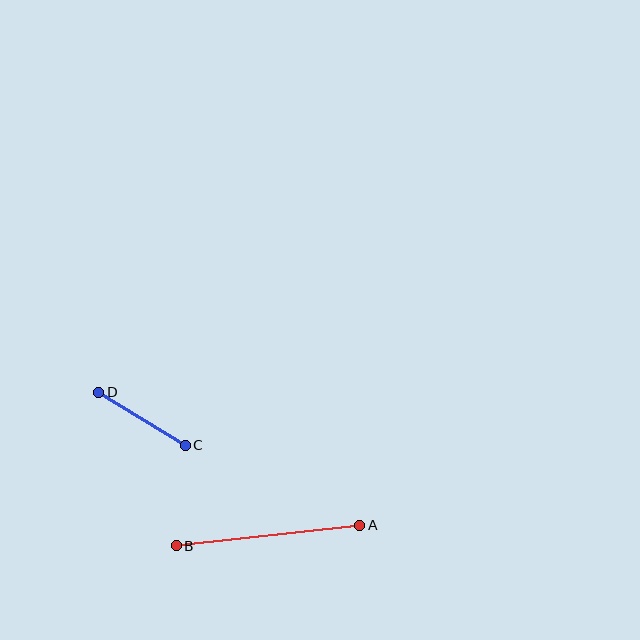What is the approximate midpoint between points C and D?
The midpoint is at approximately (142, 419) pixels.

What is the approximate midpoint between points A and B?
The midpoint is at approximately (268, 536) pixels.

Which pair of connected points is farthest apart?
Points A and B are farthest apart.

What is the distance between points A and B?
The distance is approximately 185 pixels.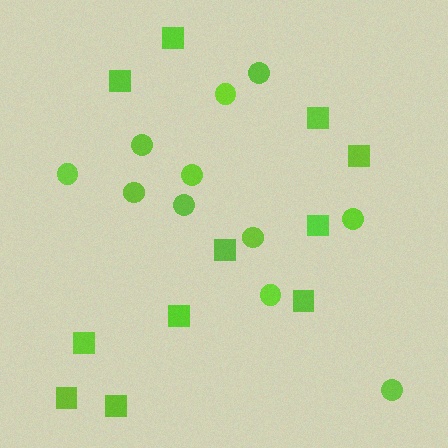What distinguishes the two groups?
There are 2 groups: one group of circles (11) and one group of squares (11).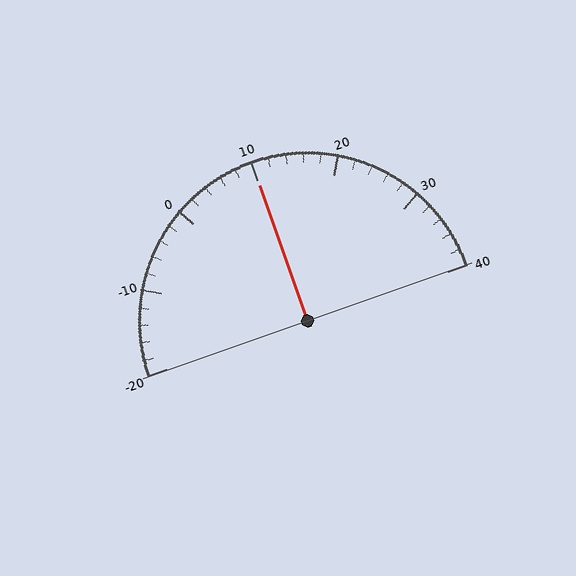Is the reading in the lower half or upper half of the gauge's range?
The reading is in the upper half of the range (-20 to 40).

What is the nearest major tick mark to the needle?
The nearest major tick mark is 10.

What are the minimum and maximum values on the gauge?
The gauge ranges from -20 to 40.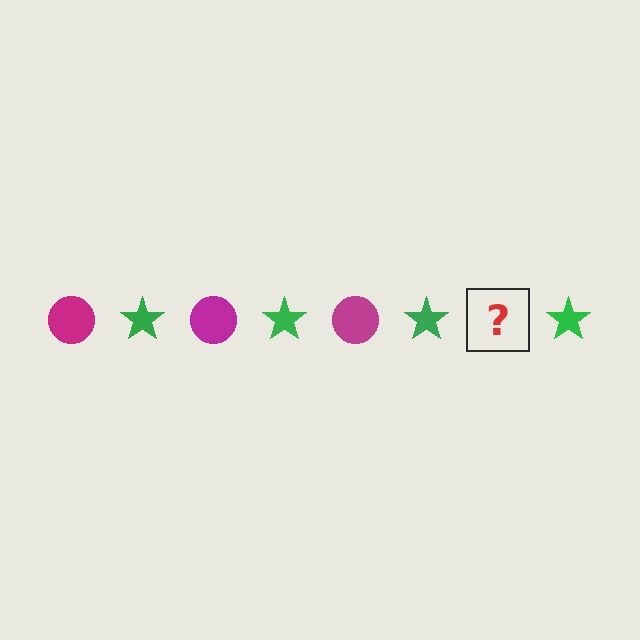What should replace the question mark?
The question mark should be replaced with a magenta circle.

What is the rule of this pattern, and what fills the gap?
The rule is that the pattern alternates between magenta circle and green star. The gap should be filled with a magenta circle.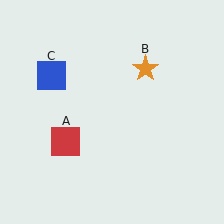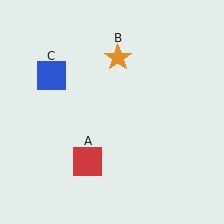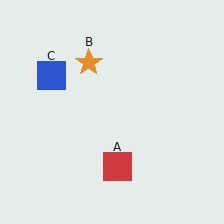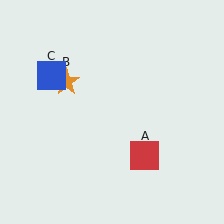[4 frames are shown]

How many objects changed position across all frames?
2 objects changed position: red square (object A), orange star (object B).